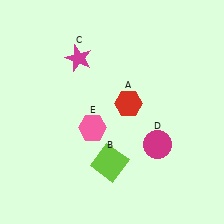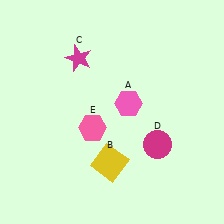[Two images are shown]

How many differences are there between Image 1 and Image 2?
There are 2 differences between the two images.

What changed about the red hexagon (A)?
In Image 1, A is red. In Image 2, it changed to pink.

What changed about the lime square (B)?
In Image 1, B is lime. In Image 2, it changed to yellow.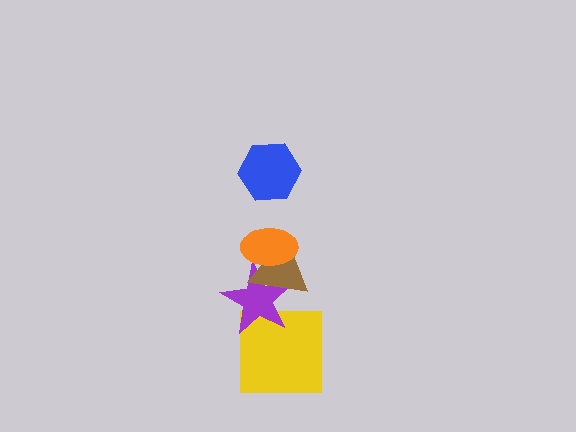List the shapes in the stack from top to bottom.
From top to bottom: the blue hexagon, the orange ellipse, the brown triangle, the purple star, the yellow square.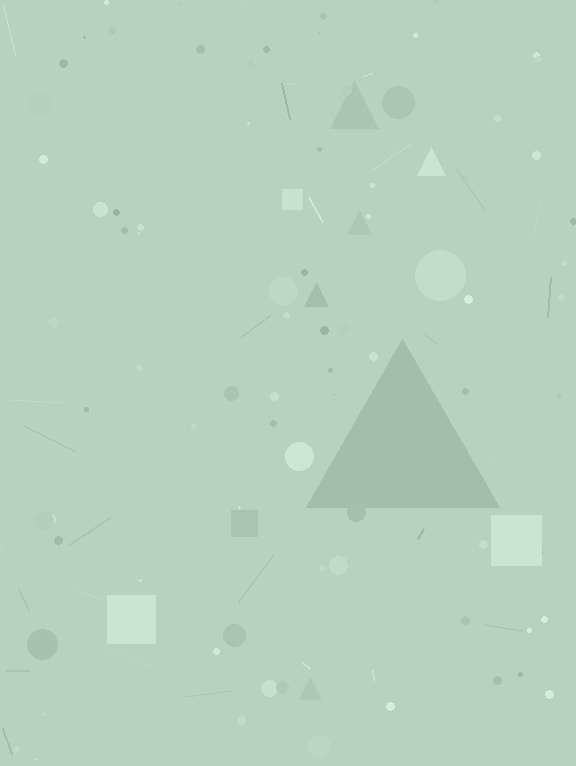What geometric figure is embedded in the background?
A triangle is embedded in the background.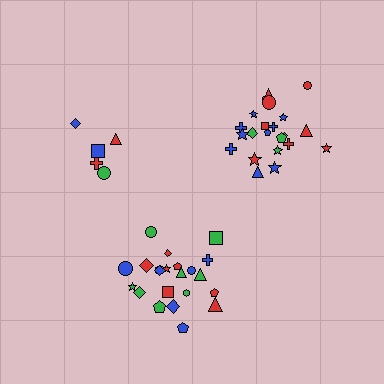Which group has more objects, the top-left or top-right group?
The top-right group.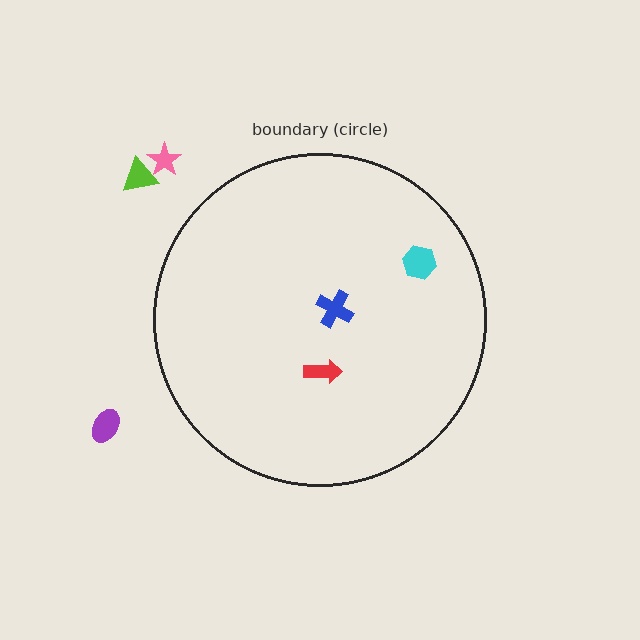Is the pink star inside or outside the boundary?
Outside.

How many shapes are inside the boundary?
3 inside, 3 outside.